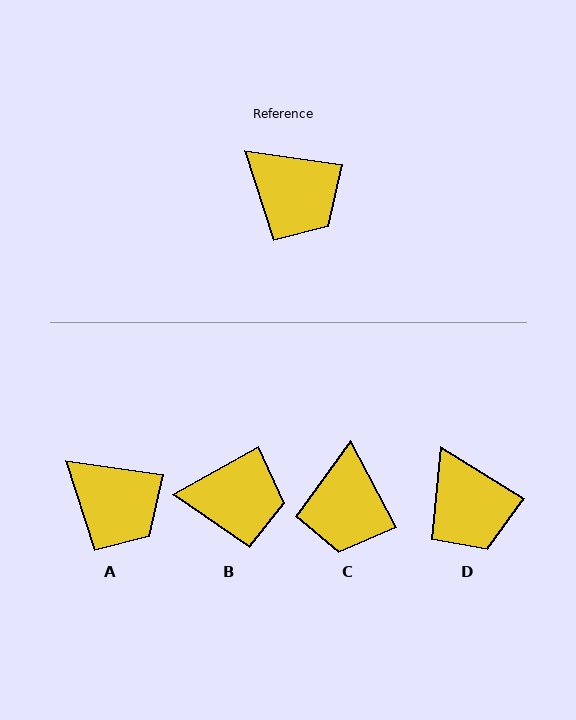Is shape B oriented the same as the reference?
No, it is off by about 37 degrees.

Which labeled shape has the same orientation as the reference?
A.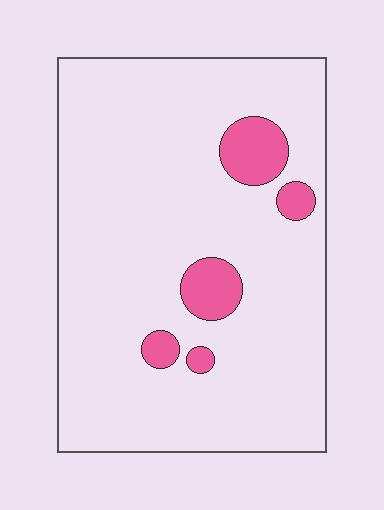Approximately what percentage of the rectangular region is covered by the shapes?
Approximately 10%.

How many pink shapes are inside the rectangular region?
5.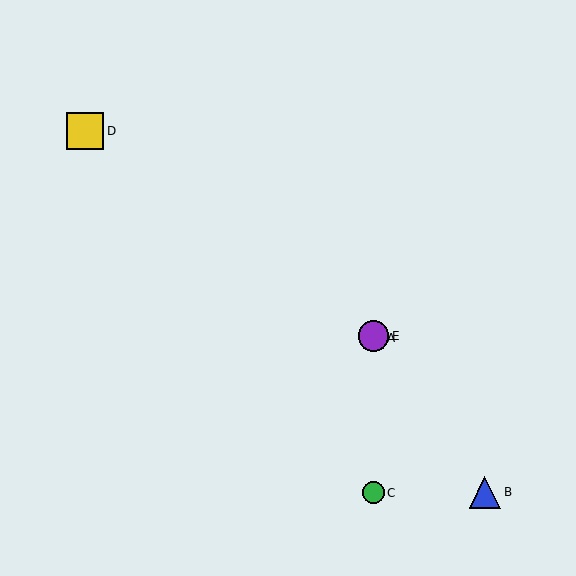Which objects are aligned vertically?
Objects A, C, E are aligned vertically.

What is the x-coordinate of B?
Object B is at x≈485.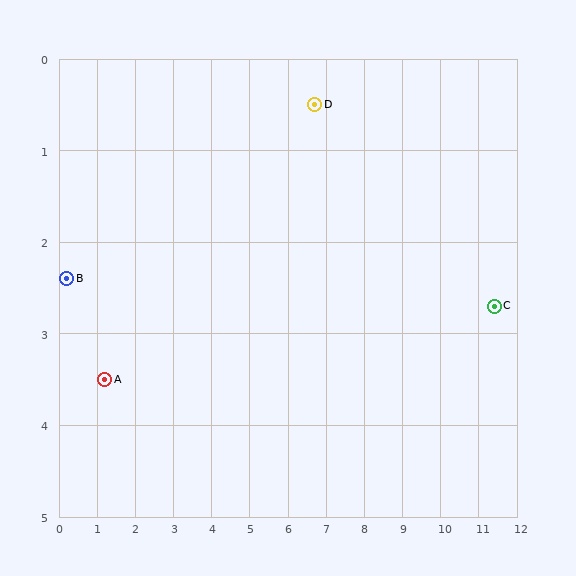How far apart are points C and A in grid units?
Points C and A are about 10.2 grid units apart.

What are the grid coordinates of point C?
Point C is at approximately (11.4, 2.7).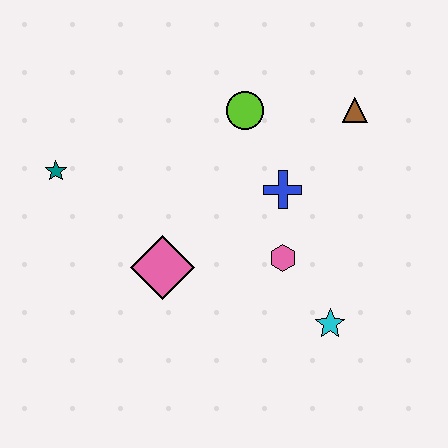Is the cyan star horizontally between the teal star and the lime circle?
No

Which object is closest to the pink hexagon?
The blue cross is closest to the pink hexagon.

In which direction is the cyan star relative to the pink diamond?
The cyan star is to the right of the pink diamond.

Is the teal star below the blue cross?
No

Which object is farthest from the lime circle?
The cyan star is farthest from the lime circle.